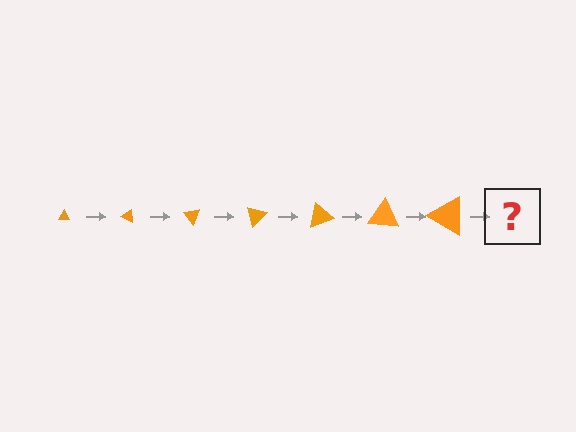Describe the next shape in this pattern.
It should be a triangle, larger than the previous one and rotated 175 degrees from the start.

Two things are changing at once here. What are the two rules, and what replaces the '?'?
The two rules are that the triangle grows larger each step and it rotates 25 degrees each step. The '?' should be a triangle, larger than the previous one and rotated 175 degrees from the start.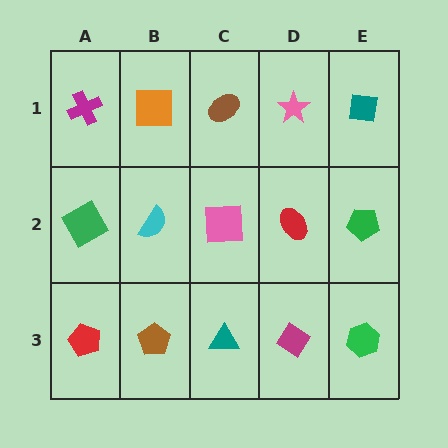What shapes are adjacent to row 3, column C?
A pink square (row 2, column C), a brown pentagon (row 3, column B), a magenta diamond (row 3, column D).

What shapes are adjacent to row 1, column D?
A red ellipse (row 2, column D), a brown ellipse (row 1, column C), a teal square (row 1, column E).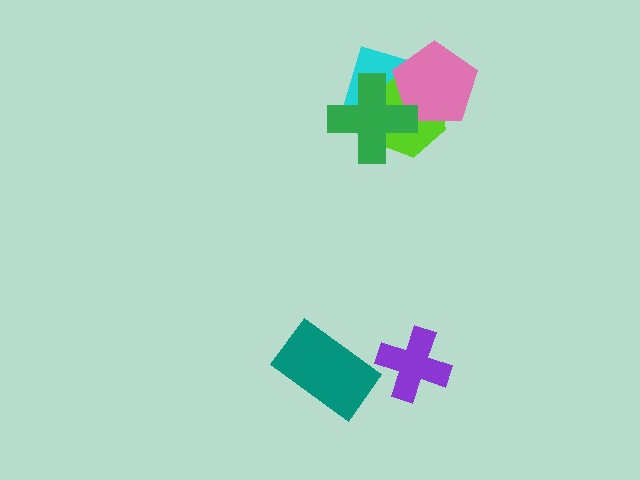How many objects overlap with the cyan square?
3 objects overlap with the cyan square.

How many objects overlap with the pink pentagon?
3 objects overlap with the pink pentagon.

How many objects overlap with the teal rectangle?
0 objects overlap with the teal rectangle.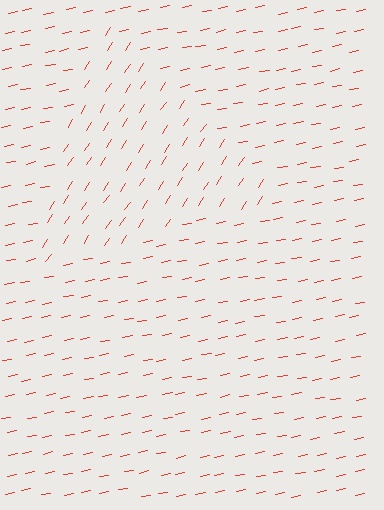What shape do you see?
I see a triangle.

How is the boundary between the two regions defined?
The boundary is defined purely by a change in line orientation (approximately 45 degrees difference). All lines are the same color and thickness.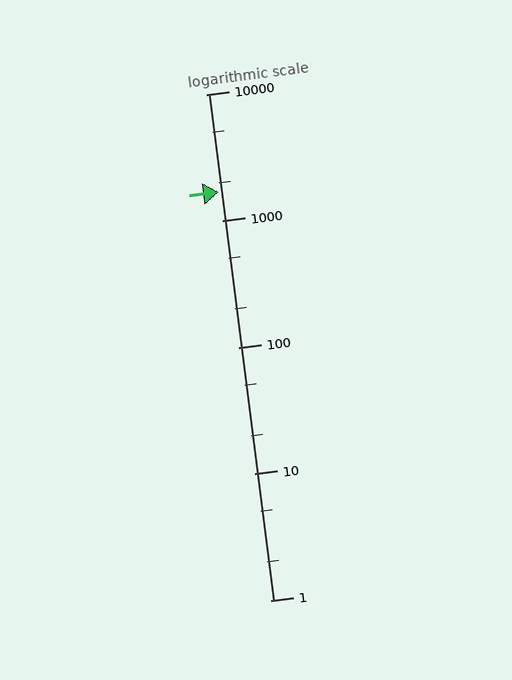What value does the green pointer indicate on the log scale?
The pointer indicates approximately 1700.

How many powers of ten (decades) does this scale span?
The scale spans 4 decades, from 1 to 10000.